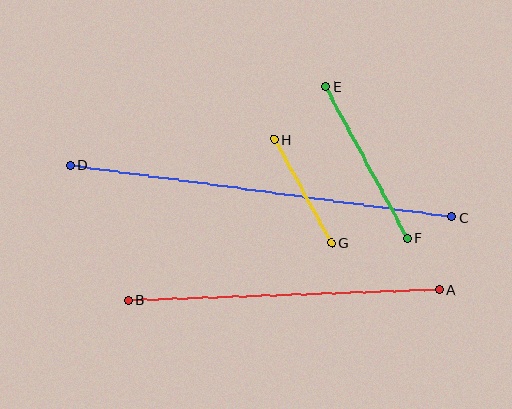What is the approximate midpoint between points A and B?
The midpoint is at approximately (284, 295) pixels.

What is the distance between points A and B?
The distance is approximately 312 pixels.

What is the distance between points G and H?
The distance is approximately 118 pixels.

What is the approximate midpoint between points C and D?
The midpoint is at approximately (261, 191) pixels.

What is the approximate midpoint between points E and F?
The midpoint is at approximately (366, 162) pixels.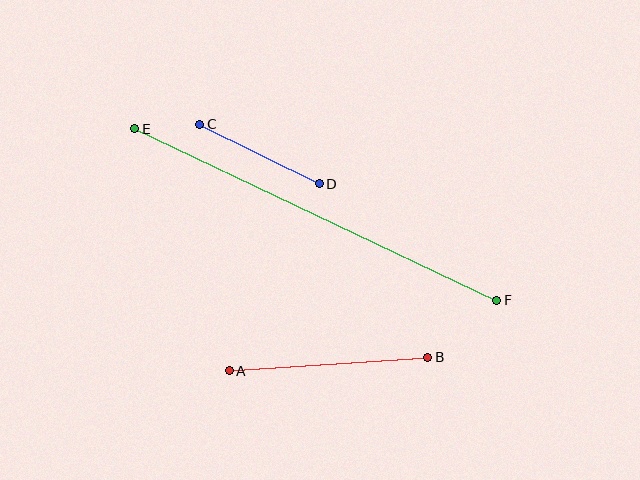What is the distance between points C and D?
The distance is approximately 134 pixels.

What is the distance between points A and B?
The distance is approximately 199 pixels.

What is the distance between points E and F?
The distance is approximately 401 pixels.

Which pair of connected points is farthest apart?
Points E and F are farthest apart.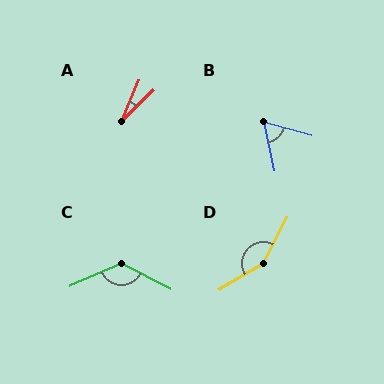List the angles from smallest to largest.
A (24°), B (63°), C (129°), D (148°).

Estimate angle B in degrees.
Approximately 63 degrees.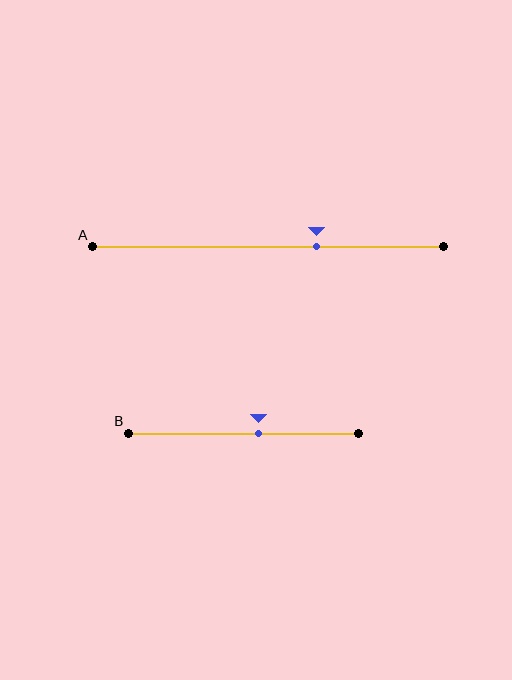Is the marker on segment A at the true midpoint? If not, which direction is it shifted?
No, the marker on segment A is shifted to the right by about 14% of the segment length.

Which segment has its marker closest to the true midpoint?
Segment B has its marker closest to the true midpoint.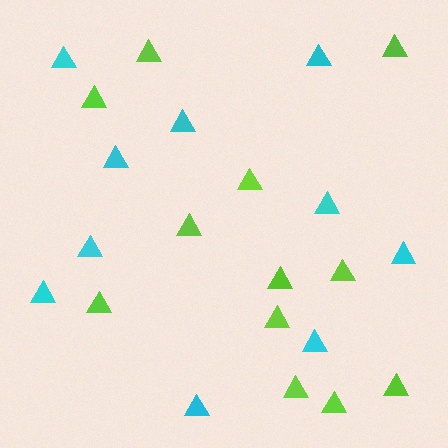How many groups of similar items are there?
There are 2 groups: one group of cyan triangles (10) and one group of lime triangles (12).